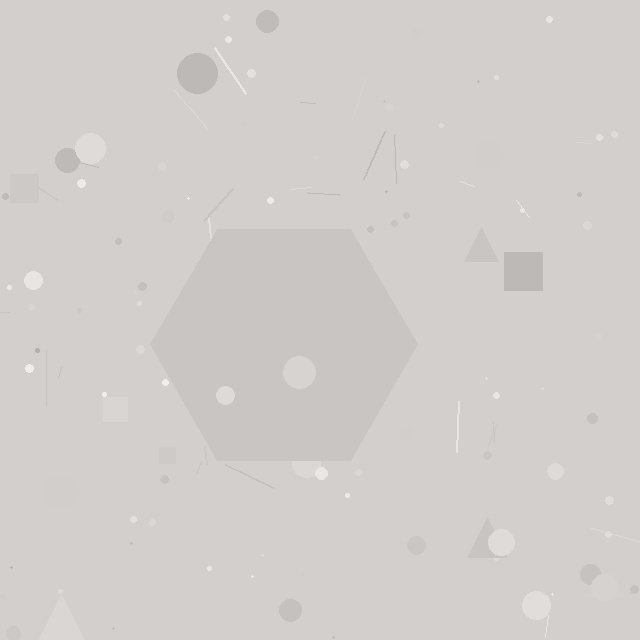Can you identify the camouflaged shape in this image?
The camouflaged shape is a hexagon.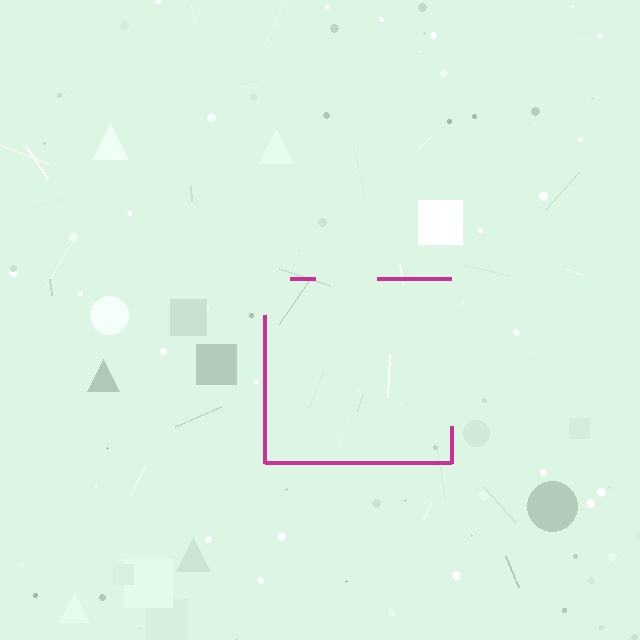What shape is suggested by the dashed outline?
The dashed outline suggests a square.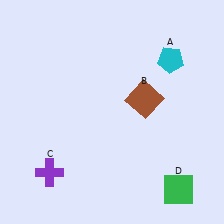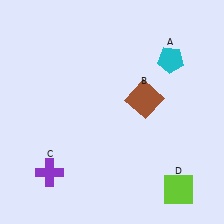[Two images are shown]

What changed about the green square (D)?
In Image 1, D is green. In Image 2, it changed to lime.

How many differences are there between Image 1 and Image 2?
There is 1 difference between the two images.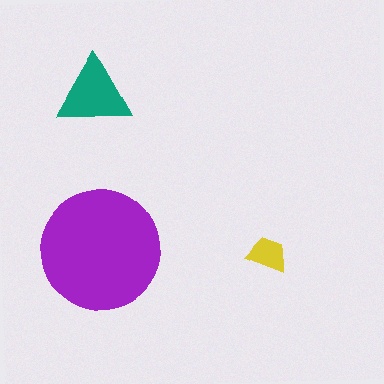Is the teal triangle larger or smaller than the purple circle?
Smaller.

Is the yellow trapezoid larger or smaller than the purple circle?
Smaller.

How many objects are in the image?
There are 3 objects in the image.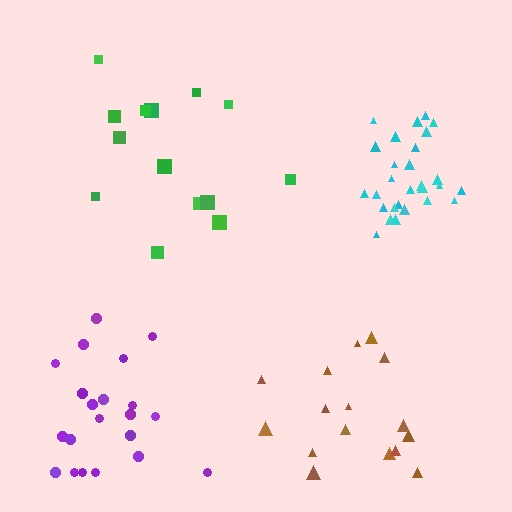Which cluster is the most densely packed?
Cyan.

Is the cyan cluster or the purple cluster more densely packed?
Cyan.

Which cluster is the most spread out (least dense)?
Green.